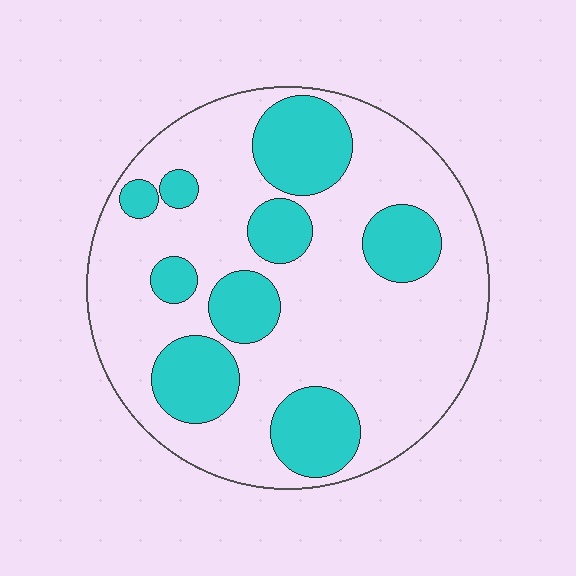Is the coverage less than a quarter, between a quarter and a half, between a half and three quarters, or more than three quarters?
Between a quarter and a half.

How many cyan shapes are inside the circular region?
9.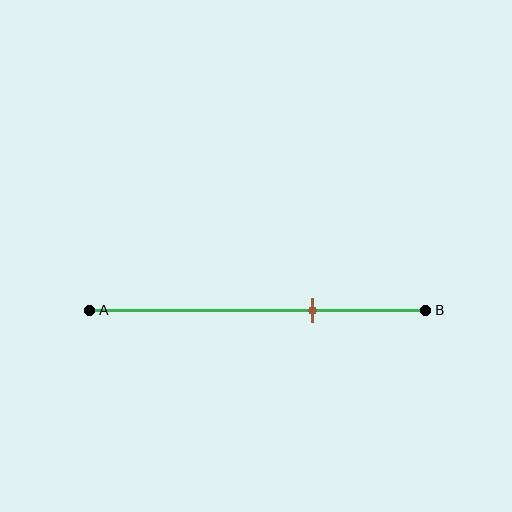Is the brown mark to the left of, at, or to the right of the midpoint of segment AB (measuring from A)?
The brown mark is to the right of the midpoint of segment AB.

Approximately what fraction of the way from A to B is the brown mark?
The brown mark is approximately 65% of the way from A to B.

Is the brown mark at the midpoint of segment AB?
No, the mark is at about 65% from A, not at the 50% midpoint.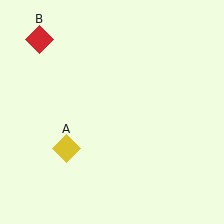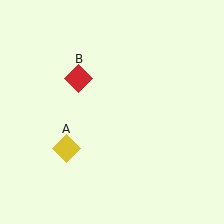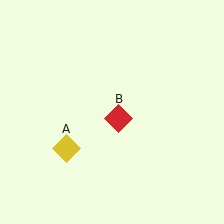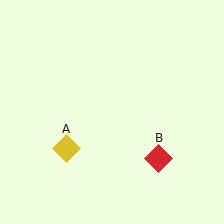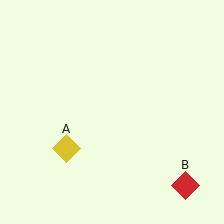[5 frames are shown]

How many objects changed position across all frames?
1 object changed position: red diamond (object B).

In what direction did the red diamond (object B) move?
The red diamond (object B) moved down and to the right.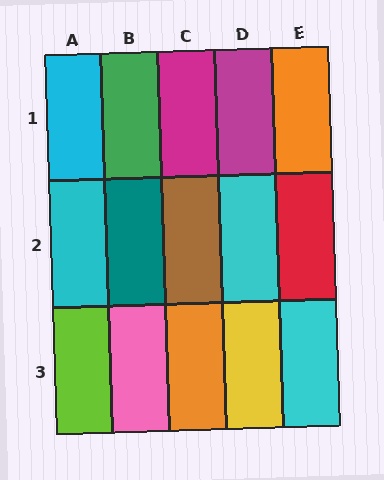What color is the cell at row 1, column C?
Magenta.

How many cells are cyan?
4 cells are cyan.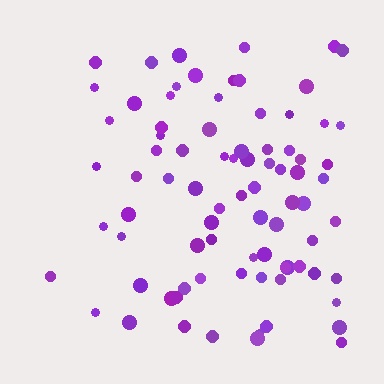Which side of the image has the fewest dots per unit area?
The left.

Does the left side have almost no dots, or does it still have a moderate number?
Still a moderate number, just noticeably fewer than the right.